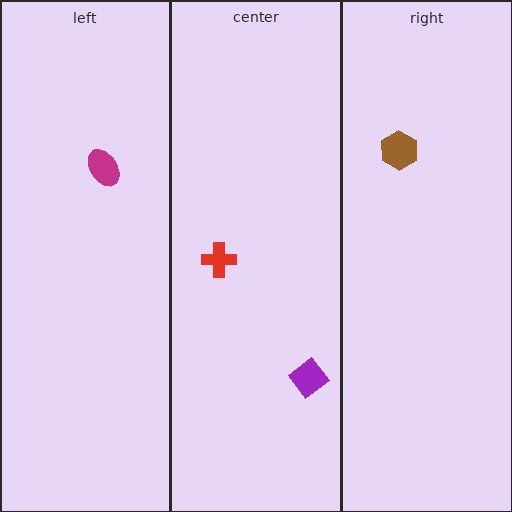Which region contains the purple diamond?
The center region.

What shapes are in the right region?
The brown hexagon.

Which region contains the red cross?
The center region.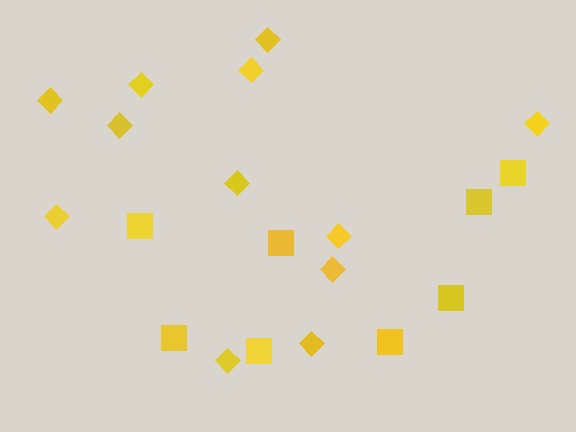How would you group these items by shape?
There are 2 groups: one group of squares (8) and one group of diamonds (12).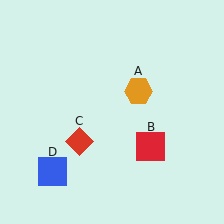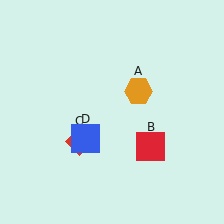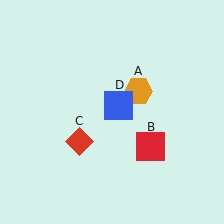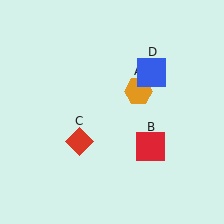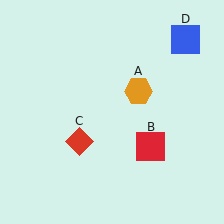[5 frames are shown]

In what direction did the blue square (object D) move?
The blue square (object D) moved up and to the right.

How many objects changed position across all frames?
1 object changed position: blue square (object D).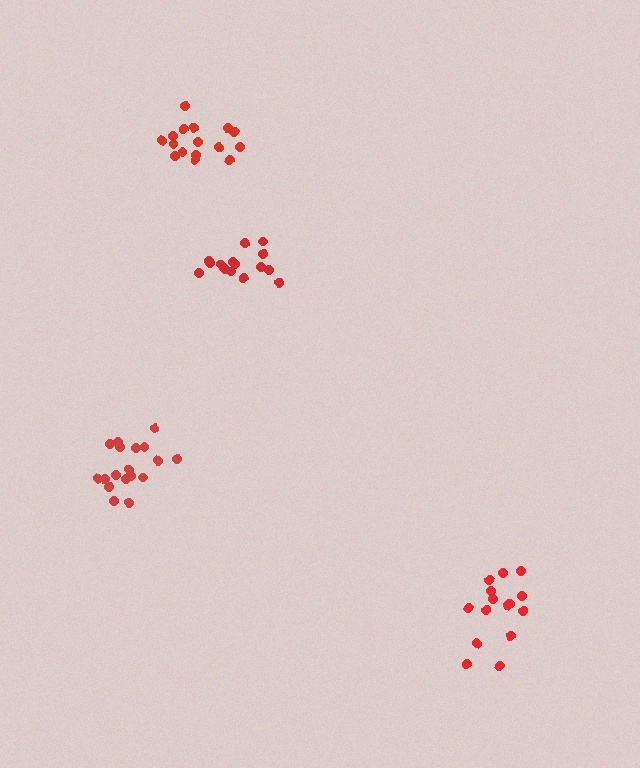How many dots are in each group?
Group 1: 16 dots, Group 2: 15 dots, Group 3: 15 dots, Group 4: 18 dots (64 total).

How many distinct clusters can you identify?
There are 4 distinct clusters.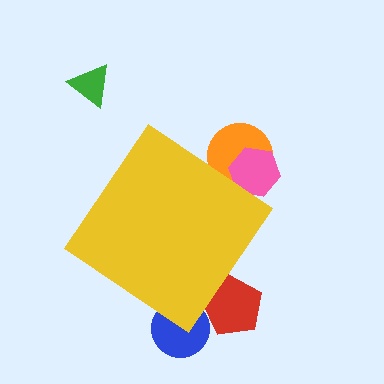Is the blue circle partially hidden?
Yes, the blue circle is partially hidden behind the yellow diamond.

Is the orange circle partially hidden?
Yes, the orange circle is partially hidden behind the yellow diamond.